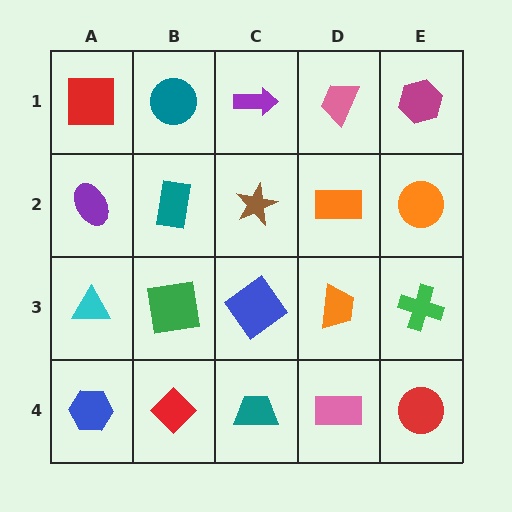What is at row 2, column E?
An orange circle.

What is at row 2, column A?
A purple ellipse.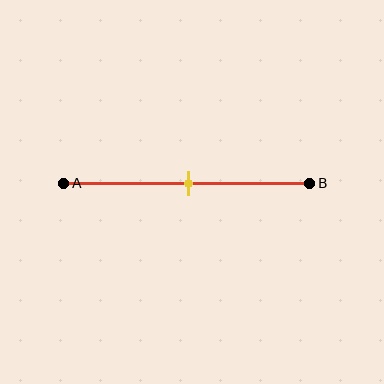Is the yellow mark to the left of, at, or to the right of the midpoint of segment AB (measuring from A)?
The yellow mark is approximately at the midpoint of segment AB.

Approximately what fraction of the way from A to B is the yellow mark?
The yellow mark is approximately 50% of the way from A to B.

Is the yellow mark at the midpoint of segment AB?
Yes, the mark is approximately at the midpoint.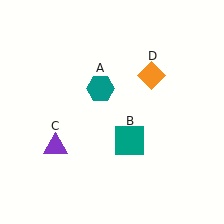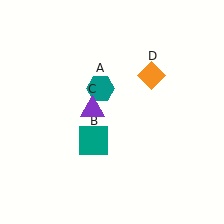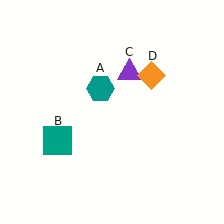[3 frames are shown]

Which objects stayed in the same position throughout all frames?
Teal hexagon (object A) and orange diamond (object D) remained stationary.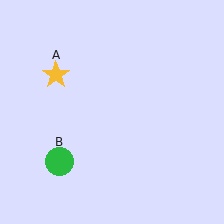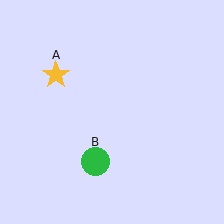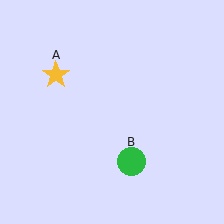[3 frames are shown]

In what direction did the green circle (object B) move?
The green circle (object B) moved right.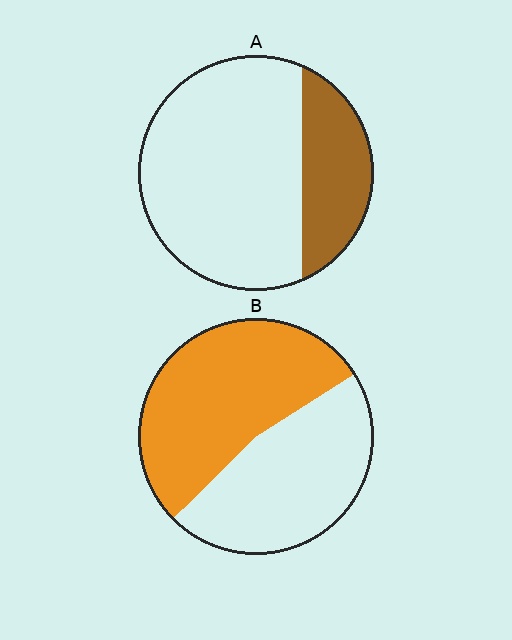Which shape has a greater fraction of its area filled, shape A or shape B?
Shape B.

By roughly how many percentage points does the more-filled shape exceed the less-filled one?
By roughly 30 percentage points (B over A).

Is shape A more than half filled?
No.